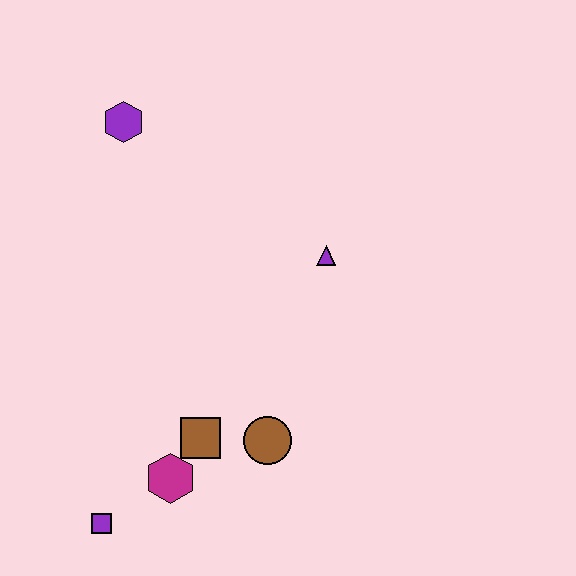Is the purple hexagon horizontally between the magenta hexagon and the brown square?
No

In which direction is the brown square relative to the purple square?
The brown square is to the right of the purple square.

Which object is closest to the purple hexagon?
The purple triangle is closest to the purple hexagon.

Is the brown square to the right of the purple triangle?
No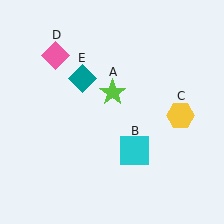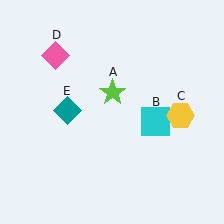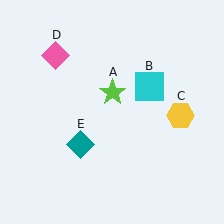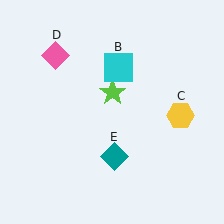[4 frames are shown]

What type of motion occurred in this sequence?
The cyan square (object B), teal diamond (object E) rotated counterclockwise around the center of the scene.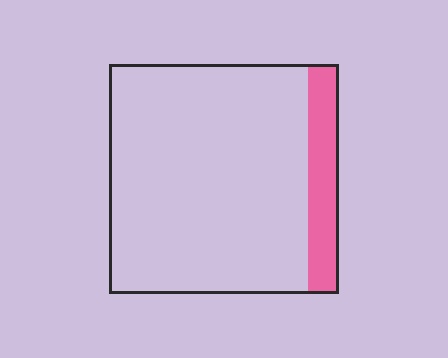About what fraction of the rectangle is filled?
About one eighth (1/8).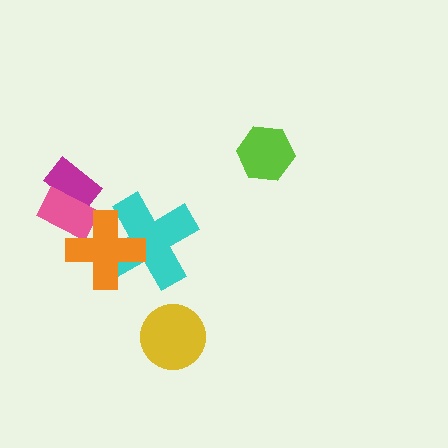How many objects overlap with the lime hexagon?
0 objects overlap with the lime hexagon.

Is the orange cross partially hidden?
No, no other shape covers it.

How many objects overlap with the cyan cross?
1 object overlaps with the cyan cross.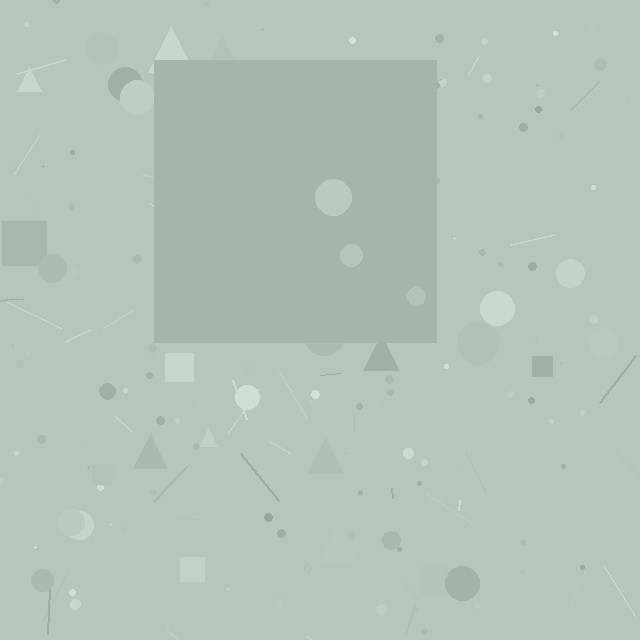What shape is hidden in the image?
A square is hidden in the image.